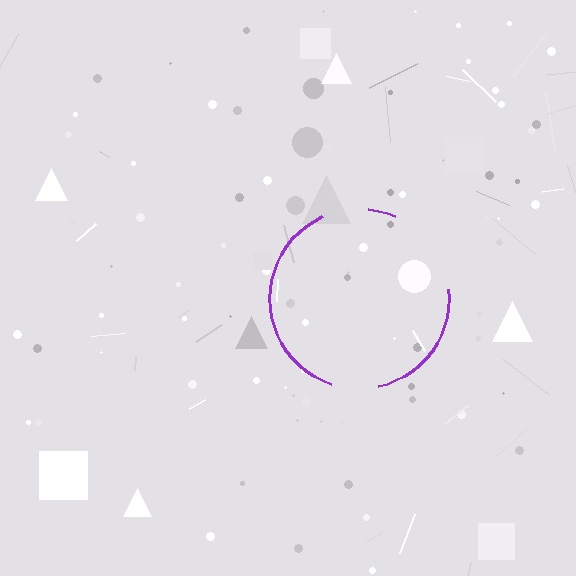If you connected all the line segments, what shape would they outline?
They would outline a circle.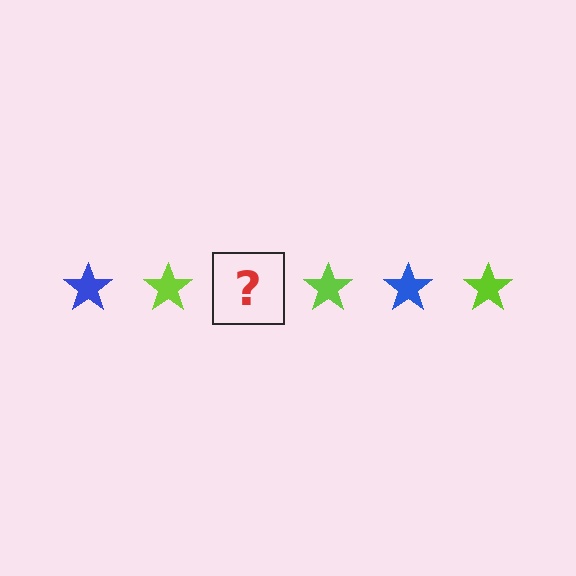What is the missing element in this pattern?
The missing element is a blue star.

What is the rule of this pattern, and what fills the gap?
The rule is that the pattern cycles through blue, lime stars. The gap should be filled with a blue star.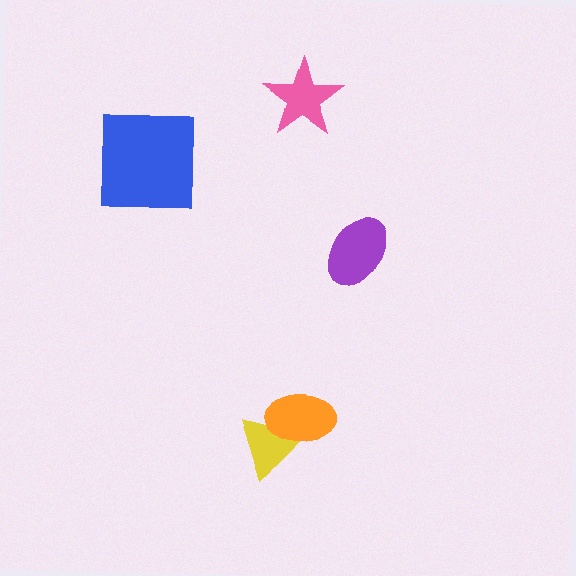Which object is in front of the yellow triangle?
The orange ellipse is in front of the yellow triangle.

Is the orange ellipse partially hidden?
No, no other shape covers it.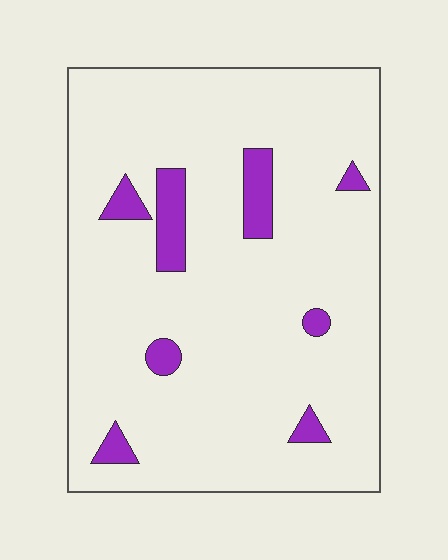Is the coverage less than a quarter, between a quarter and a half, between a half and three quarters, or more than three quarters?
Less than a quarter.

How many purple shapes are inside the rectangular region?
8.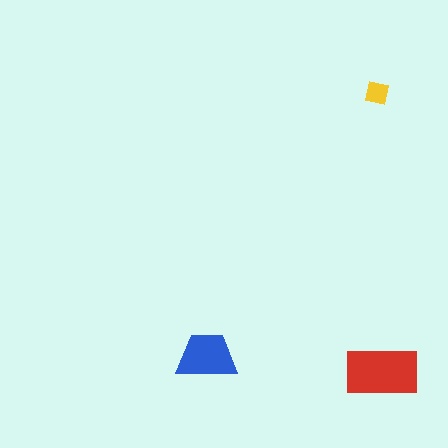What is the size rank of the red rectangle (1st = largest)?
1st.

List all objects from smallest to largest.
The yellow square, the blue trapezoid, the red rectangle.